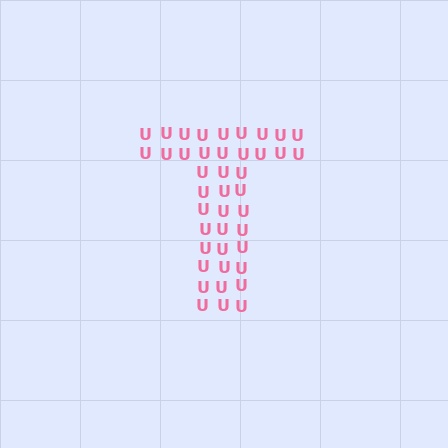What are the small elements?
The small elements are letter U's.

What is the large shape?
The large shape is the letter T.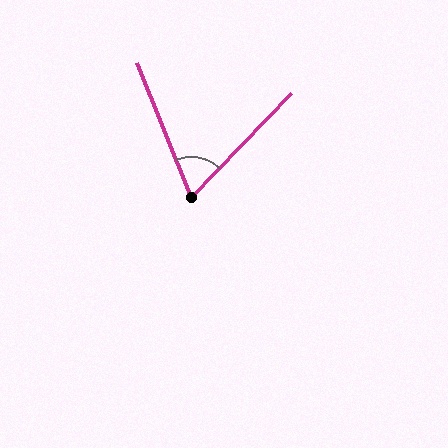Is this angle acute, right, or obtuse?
It is acute.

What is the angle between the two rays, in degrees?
Approximately 66 degrees.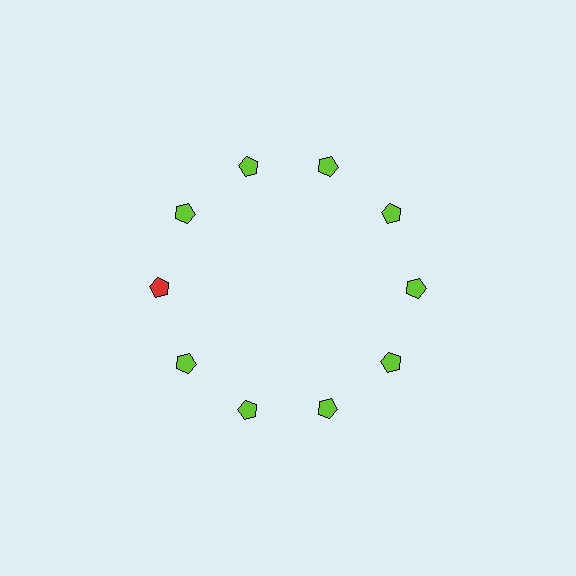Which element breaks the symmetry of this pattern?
The red pentagon at roughly the 9 o'clock position breaks the symmetry. All other shapes are lime pentagons.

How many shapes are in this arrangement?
There are 10 shapes arranged in a ring pattern.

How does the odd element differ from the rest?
It has a different color: red instead of lime.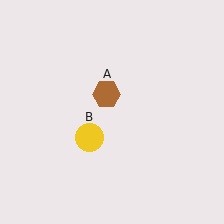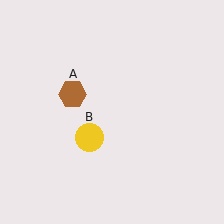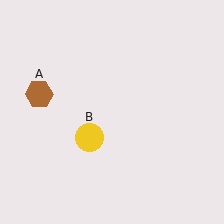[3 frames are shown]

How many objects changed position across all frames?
1 object changed position: brown hexagon (object A).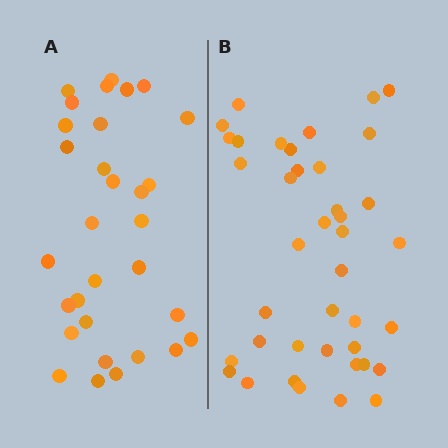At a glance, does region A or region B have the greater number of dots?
Region B (the right region) has more dots.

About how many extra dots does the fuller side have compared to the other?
Region B has roughly 8 or so more dots than region A.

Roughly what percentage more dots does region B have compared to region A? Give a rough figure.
About 30% more.